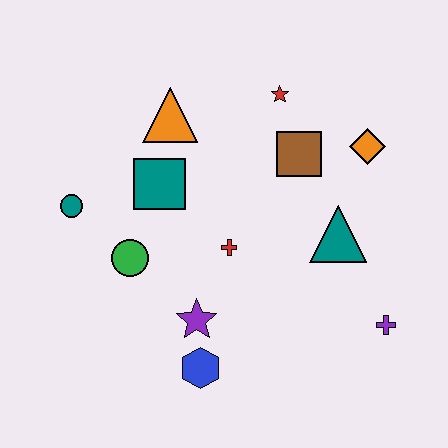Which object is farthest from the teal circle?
The purple cross is farthest from the teal circle.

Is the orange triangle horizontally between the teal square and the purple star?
Yes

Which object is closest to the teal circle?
The green circle is closest to the teal circle.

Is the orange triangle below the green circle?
No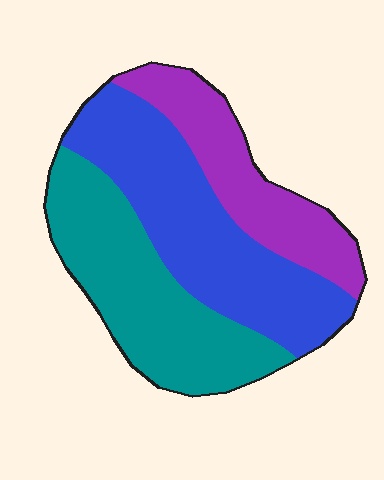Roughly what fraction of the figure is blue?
Blue takes up about two fifths (2/5) of the figure.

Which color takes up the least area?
Purple, at roughly 25%.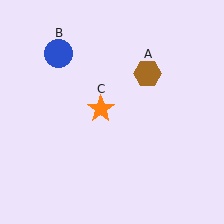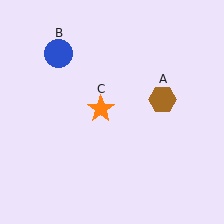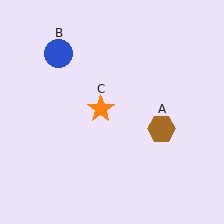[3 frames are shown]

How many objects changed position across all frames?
1 object changed position: brown hexagon (object A).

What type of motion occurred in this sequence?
The brown hexagon (object A) rotated clockwise around the center of the scene.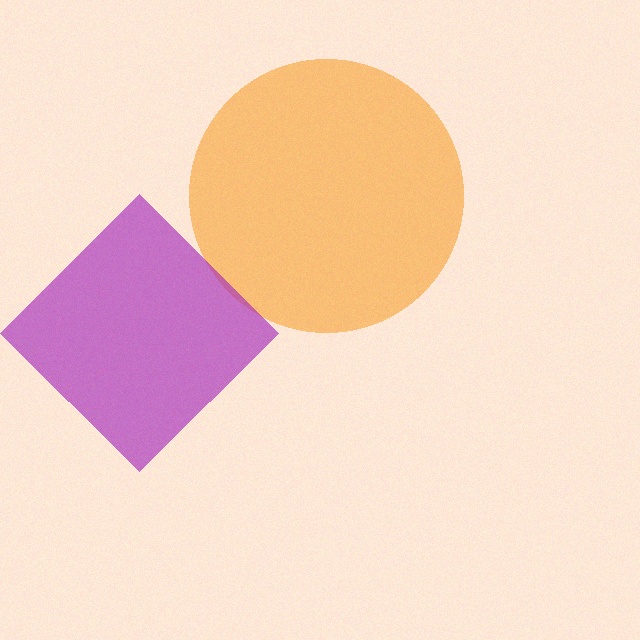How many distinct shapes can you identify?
There are 2 distinct shapes: an orange circle, a purple diamond.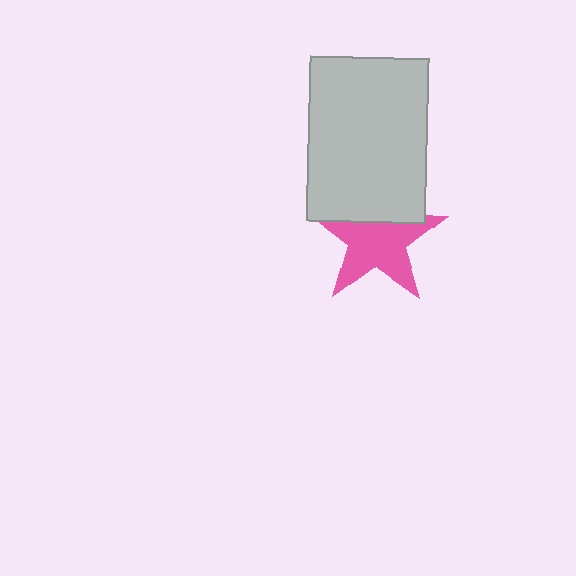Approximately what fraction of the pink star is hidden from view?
Roughly 31% of the pink star is hidden behind the light gray rectangle.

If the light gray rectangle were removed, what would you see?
You would see the complete pink star.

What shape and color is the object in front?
The object in front is a light gray rectangle.